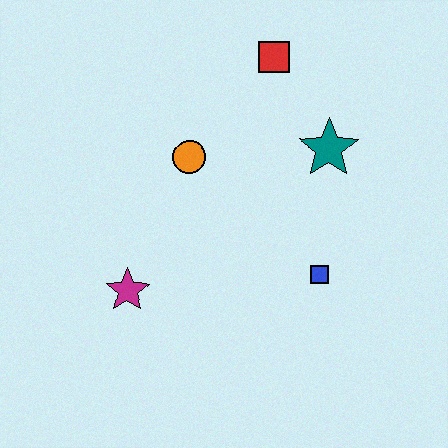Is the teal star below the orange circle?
No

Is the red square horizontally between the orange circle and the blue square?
Yes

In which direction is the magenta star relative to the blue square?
The magenta star is to the left of the blue square.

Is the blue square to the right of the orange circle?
Yes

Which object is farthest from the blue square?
The red square is farthest from the blue square.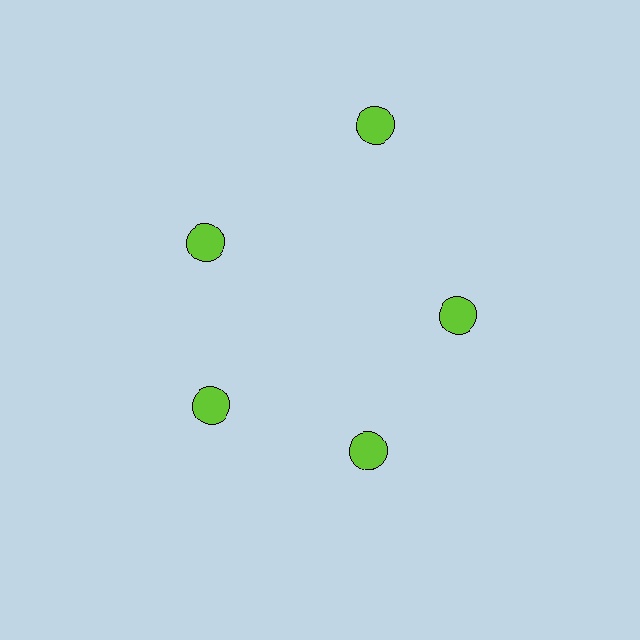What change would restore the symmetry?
The symmetry would be restored by moving it inward, back onto the ring so that all 5 circles sit at equal angles and equal distance from the center.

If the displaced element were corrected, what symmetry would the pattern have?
It would have 5-fold rotational symmetry — the pattern would map onto itself every 72 degrees.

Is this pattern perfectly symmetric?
No. The 5 lime circles are arranged in a ring, but one element near the 1 o'clock position is pushed outward from the center, breaking the 5-fold rotational symmetry.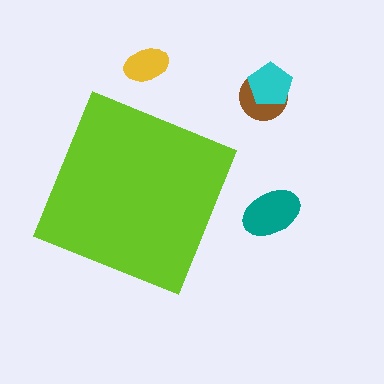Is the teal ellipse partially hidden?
No, the teal ellipse is fully visible.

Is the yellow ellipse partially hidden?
No, the yellow ellipse is fully visible.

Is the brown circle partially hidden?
No, the brown circle is fully visible.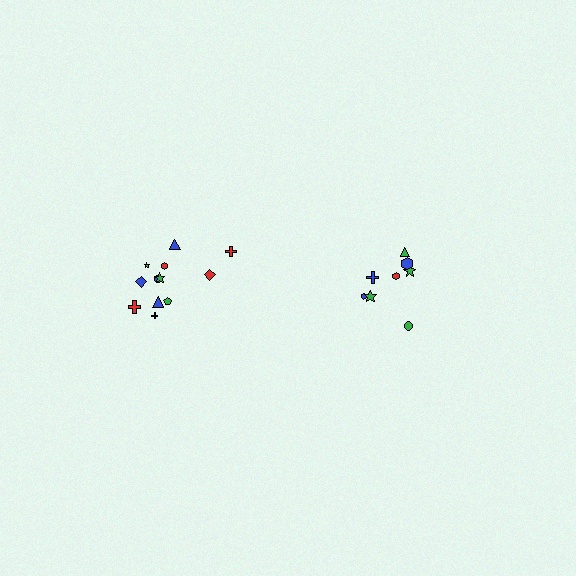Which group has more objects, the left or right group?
The left group.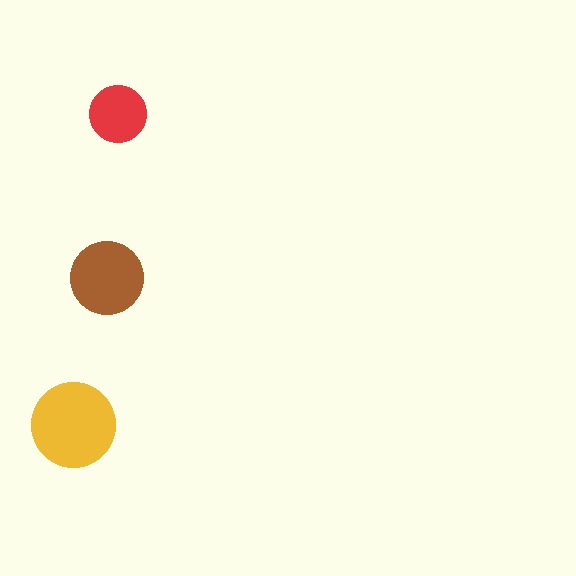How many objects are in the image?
There are 3 objects in the image.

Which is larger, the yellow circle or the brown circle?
The yellow one.